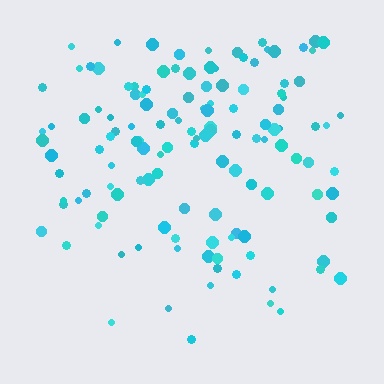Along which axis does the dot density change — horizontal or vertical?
Vertical.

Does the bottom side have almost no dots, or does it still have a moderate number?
Still a moderate number, just noticeably fewer than the top.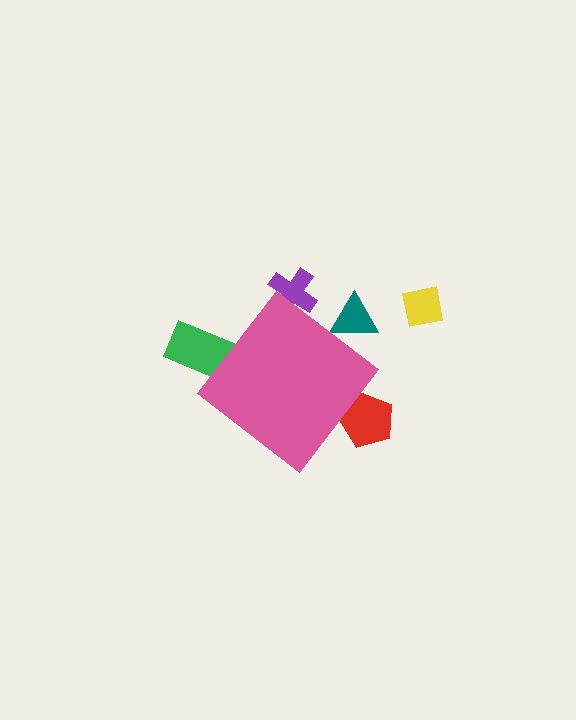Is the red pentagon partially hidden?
Yes, the red pentagon is partially hidden behind the pink diamond.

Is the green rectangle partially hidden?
Yes, the green rectangle is partially hidden behind the pink diamond.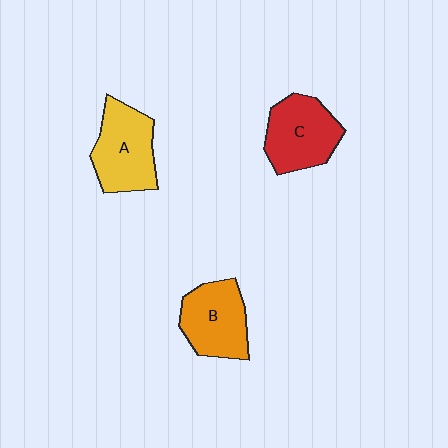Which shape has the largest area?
Shape A (yellow).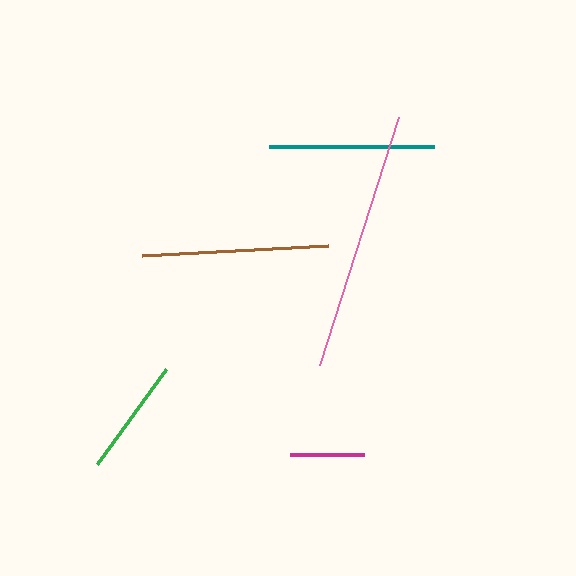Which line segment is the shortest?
The magenta line is the shortest at approximately 75 pixels.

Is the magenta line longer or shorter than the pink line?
The pink line is longer than the magenta line.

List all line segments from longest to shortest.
From longest to shortest: pink, brown, teal, green, magenta.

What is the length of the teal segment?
The teal segment is approximately 164 pixels long.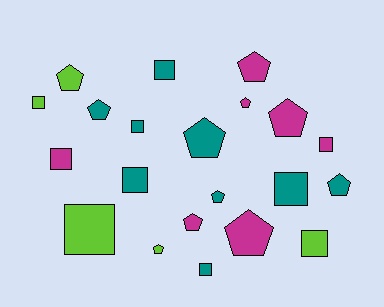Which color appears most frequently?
Teal, with 9 objects.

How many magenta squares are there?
There are 2 magenta squares.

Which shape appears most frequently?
Pentagon, with 11 objects.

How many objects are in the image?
There are 21 objects.